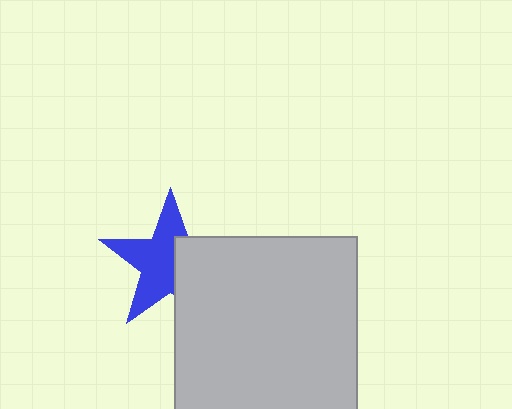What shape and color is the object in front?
The object in front is a light gray square.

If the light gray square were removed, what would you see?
You would see the complete blue star.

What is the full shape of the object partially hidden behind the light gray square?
The partially hidden object is a blue star.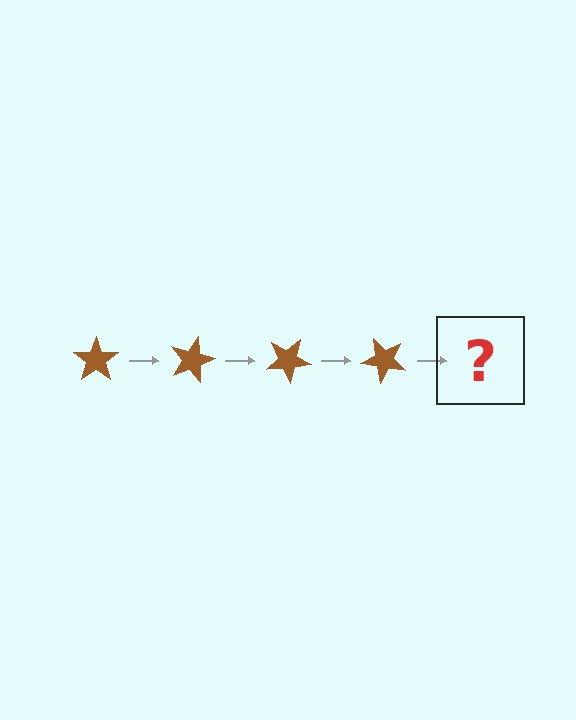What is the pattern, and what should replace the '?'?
The pattern is that the star rotates 15 degrees each step. The '?' should be a brown star rotated 60 degrees.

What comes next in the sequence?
The next element should be a brown star rotated 60 degrees.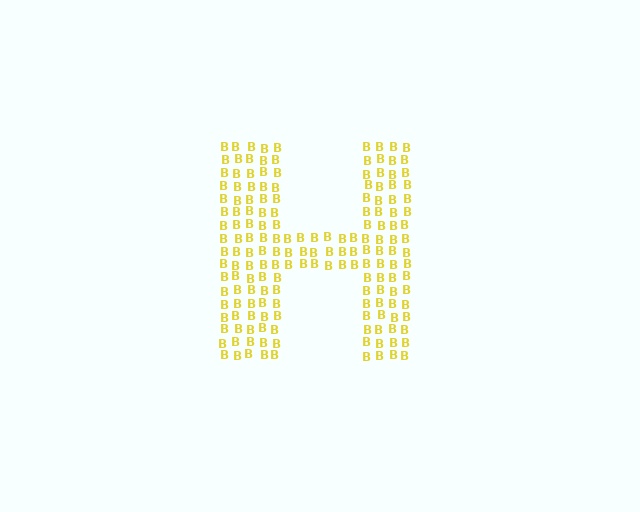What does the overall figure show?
The overall figure shows the letter H.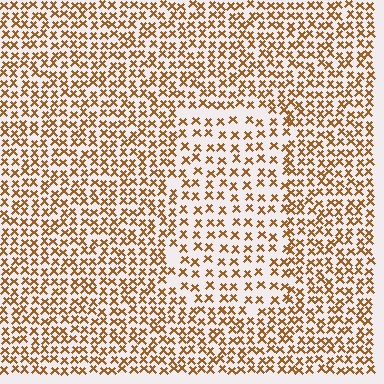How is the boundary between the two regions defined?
The boundary is defined by a change in element density (approximately 1.7x ratio). All elements are the same color, size, and shape.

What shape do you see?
I see a rectangle.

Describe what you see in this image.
The image contains small brown elements arranged at two different densities. A rectangle-shaped region is visible where the elements are less densely packed than the surrounding area.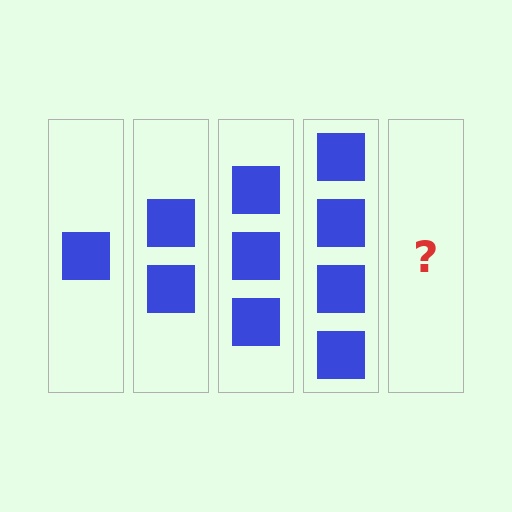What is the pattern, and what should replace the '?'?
The pattern is that each step adds one more square. The '?' should be 5 squares.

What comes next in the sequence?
The next element should be 5 squares.